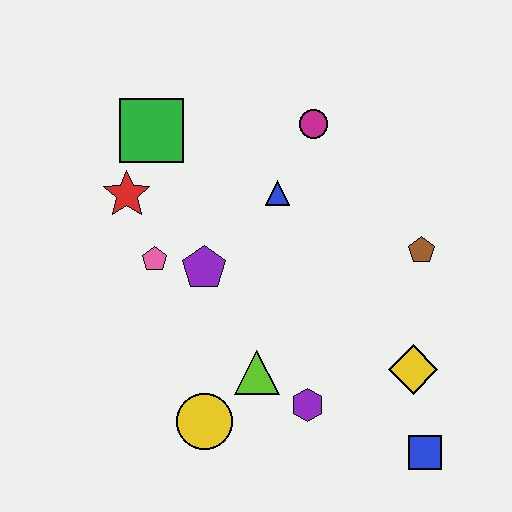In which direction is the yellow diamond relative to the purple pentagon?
The yellow diamond is to the right of the purple pentagon.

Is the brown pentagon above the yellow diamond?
Yes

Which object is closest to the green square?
The red star is closest to the green square.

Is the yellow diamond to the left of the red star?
No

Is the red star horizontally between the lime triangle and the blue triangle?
No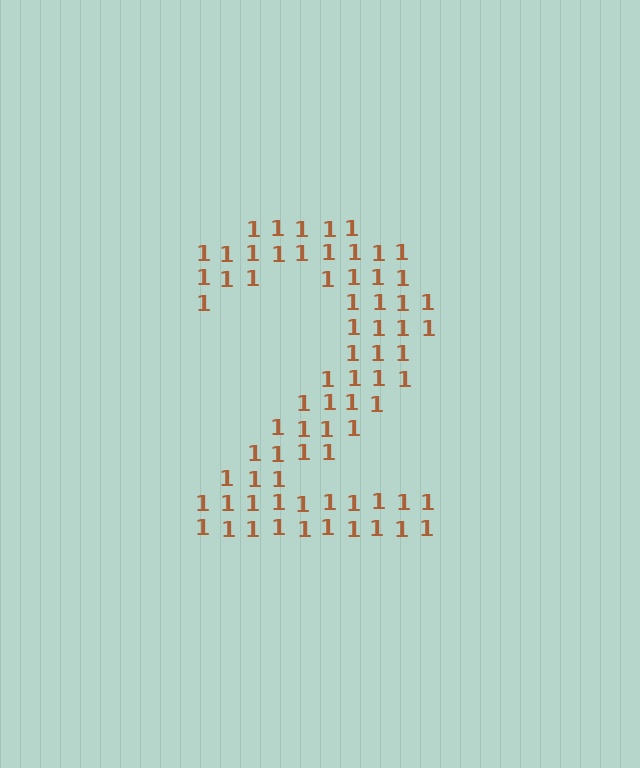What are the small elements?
The small elements are digit 1's.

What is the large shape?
The large shape is the digit 2.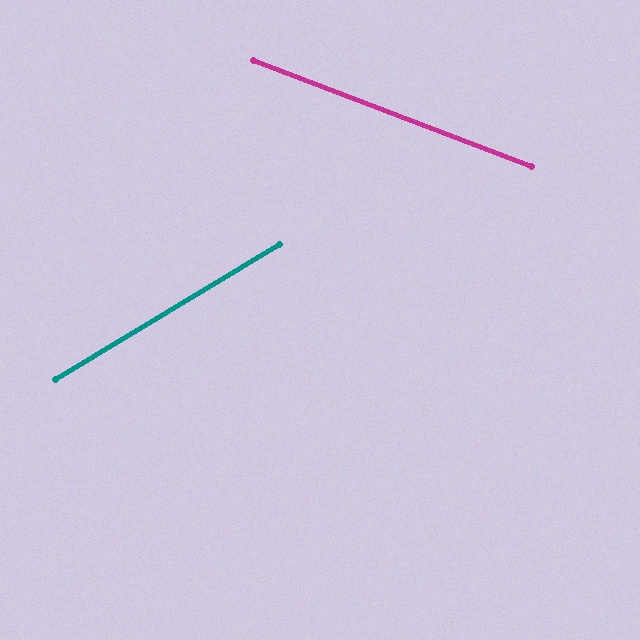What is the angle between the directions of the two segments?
Approximately 52 degrees.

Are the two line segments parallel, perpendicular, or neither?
Neither parallel nor perpendicular — they differ by about 52°.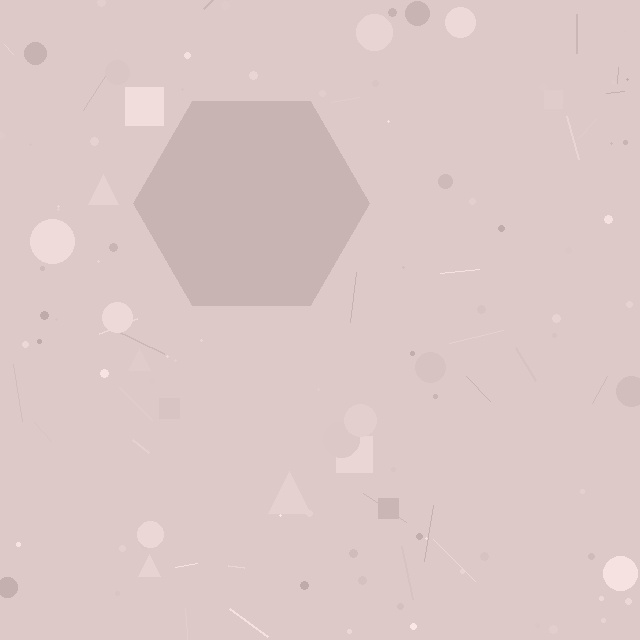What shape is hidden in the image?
A hexagon is hidden in the image.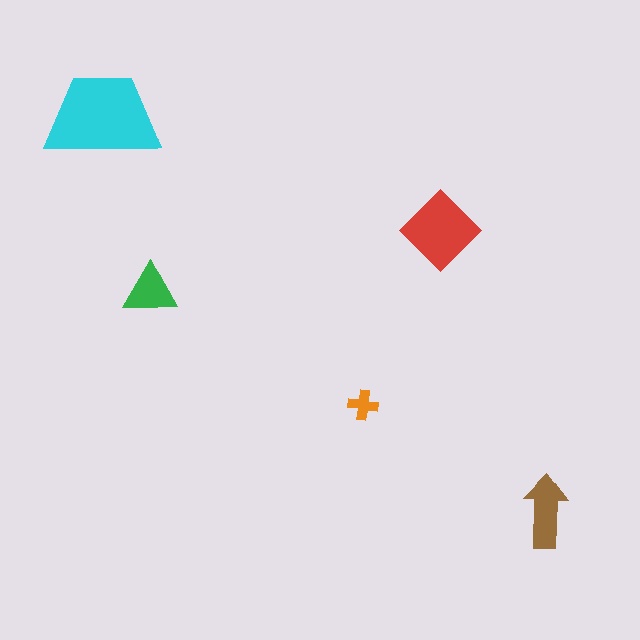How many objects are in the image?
There are 5 objects in the image.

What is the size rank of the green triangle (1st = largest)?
4th.